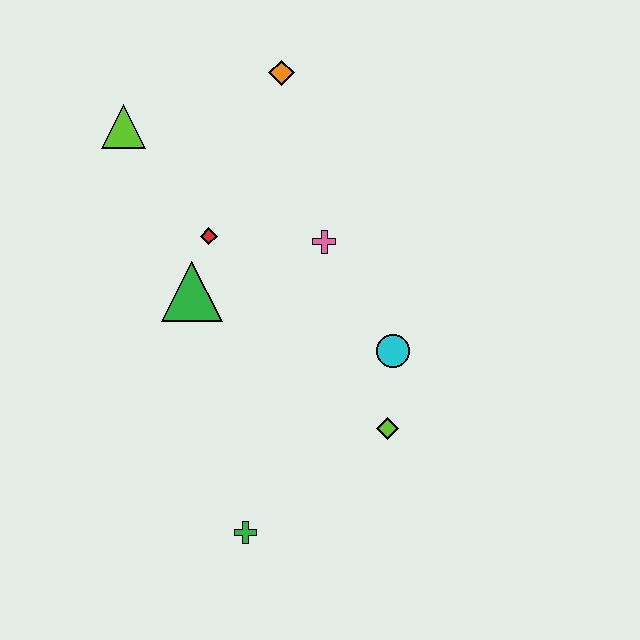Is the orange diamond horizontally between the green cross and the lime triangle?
No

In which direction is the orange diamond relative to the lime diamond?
The orange diamond is above the lime diamond.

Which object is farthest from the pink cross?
The green cross is farthest from the pink cross.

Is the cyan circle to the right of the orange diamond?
Yes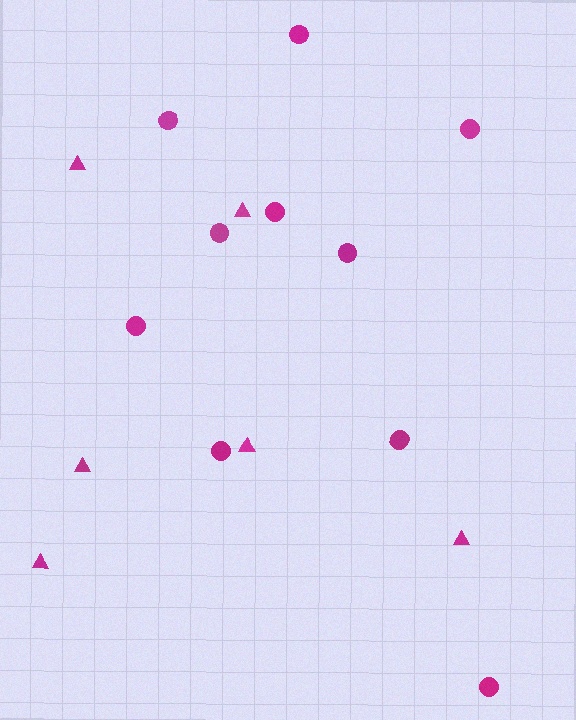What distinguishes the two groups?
There are 2 groups: one group of circles (10) and one group of triangles (6).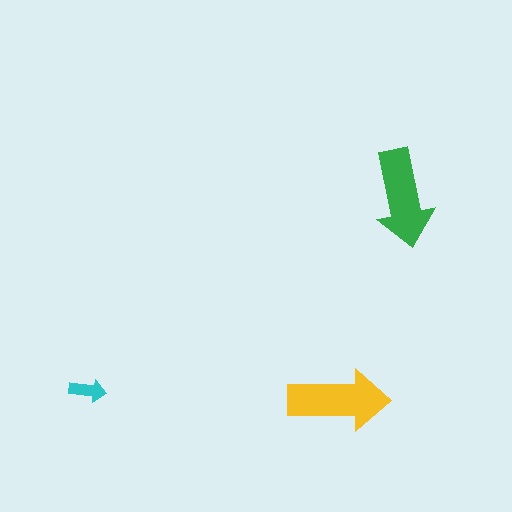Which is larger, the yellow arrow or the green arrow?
The yellow one.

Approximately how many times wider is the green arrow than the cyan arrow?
About 2.5 times wider.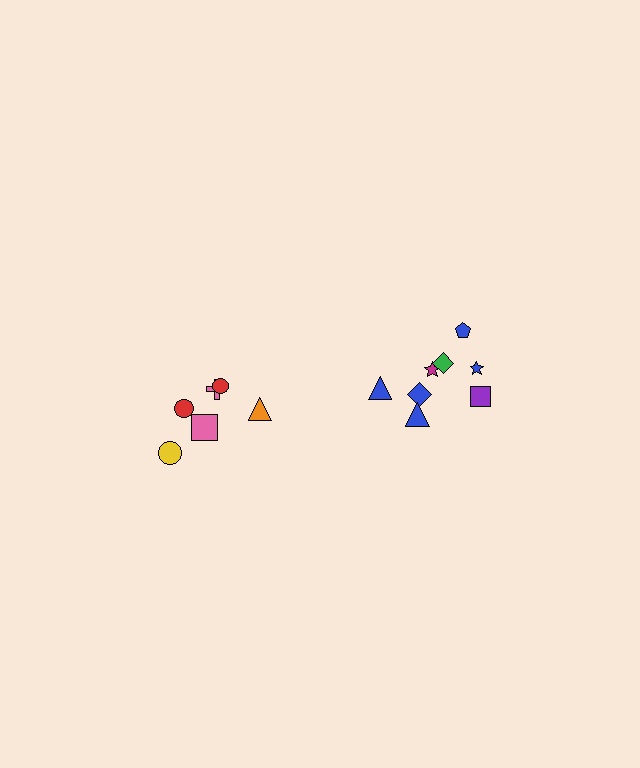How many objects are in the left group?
There are 6 objects.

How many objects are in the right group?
There are 8 objects.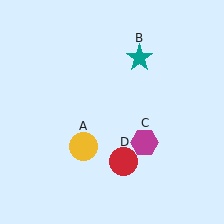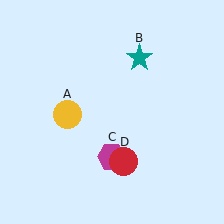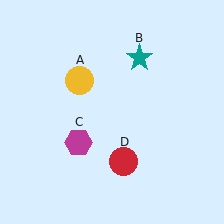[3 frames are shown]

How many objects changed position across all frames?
2 objects changed position: yellow circle (object A), magenta hexagon (object C).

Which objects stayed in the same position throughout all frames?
Teal star (object B) and red circle (object D) remained stationary.